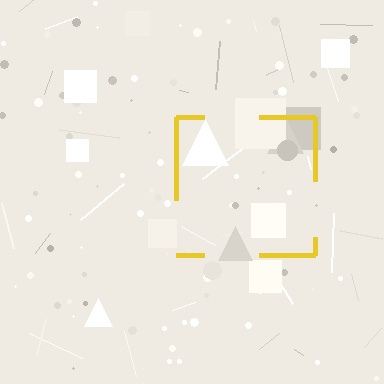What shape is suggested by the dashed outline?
The dashed outline suggests a square.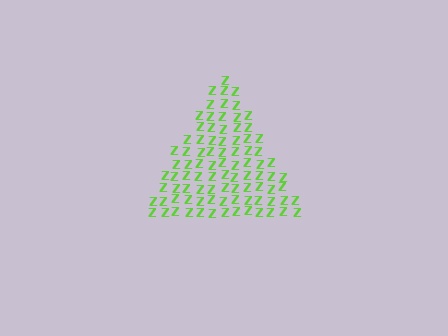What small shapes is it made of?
It is made of small letter Z's.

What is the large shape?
The large shape is a triangle.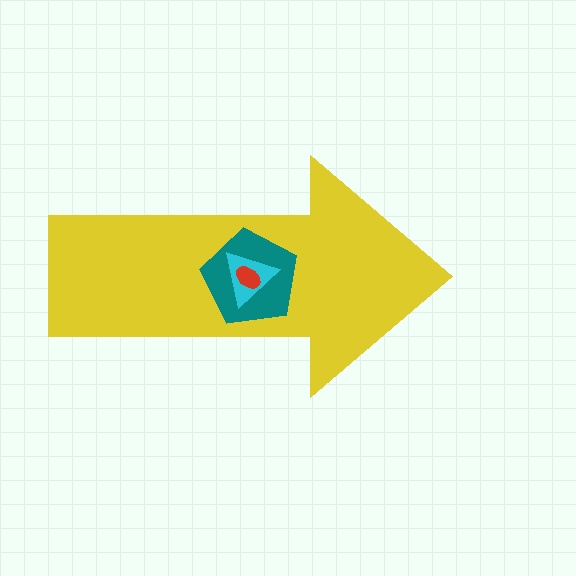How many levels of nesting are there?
4.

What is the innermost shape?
The red ellipse.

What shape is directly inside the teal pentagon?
The cyan triangle.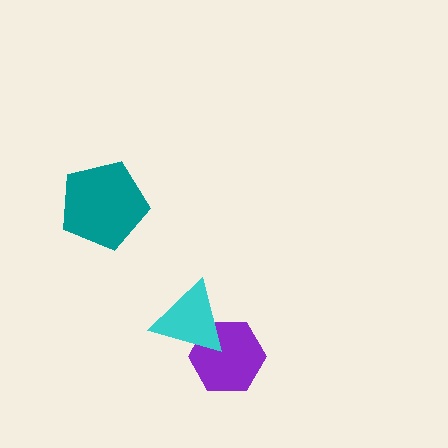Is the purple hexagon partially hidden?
Yes, it is partially covered by another shape.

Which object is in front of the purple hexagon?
The cyan triangle is in front of the purple hexagon.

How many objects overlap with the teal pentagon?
0 objects overlap with the teal pentagon.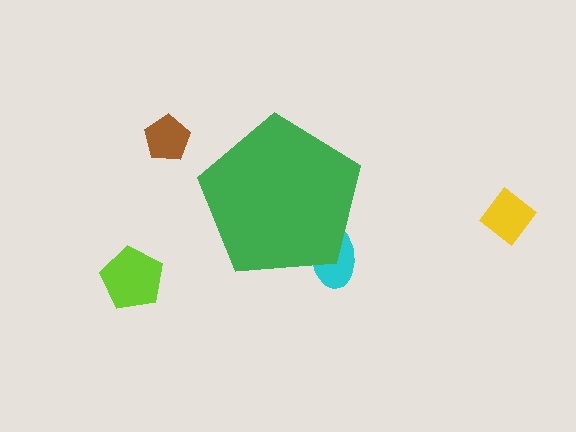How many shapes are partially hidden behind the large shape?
1 shape is partially hidden.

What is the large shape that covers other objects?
A green pentagon.